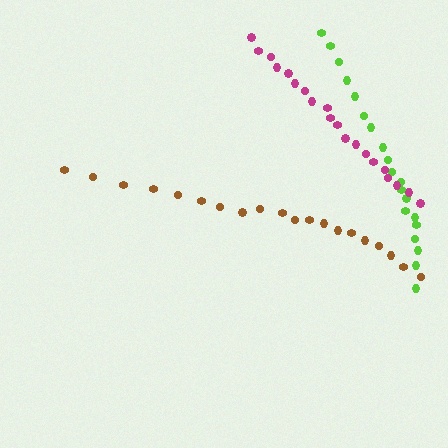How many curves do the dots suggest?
There are 3 distinct paths.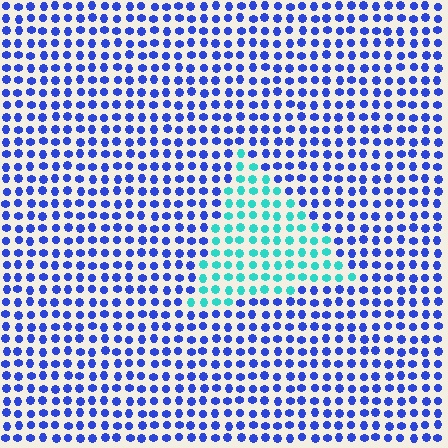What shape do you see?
I see a triangle.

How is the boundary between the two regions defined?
The boundary is defined purely by a slight shift in hue (about 58 degrees). Spacing, size, and orientation are identical on both sides.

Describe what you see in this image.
The image is filled with small blue elements in a uniform arrangement. A triangle-shaped region is visible where the elements are tinted to a slightly different hue, forming a subtle color boundary.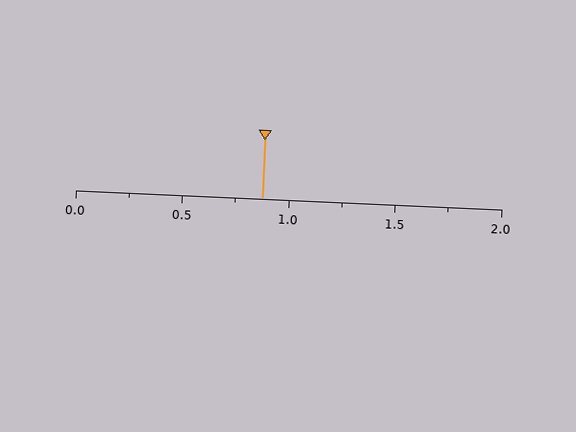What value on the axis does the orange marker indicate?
The marker indicates approximately 0.88.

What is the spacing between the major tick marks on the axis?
The major ticks are spaced 0.5 apart.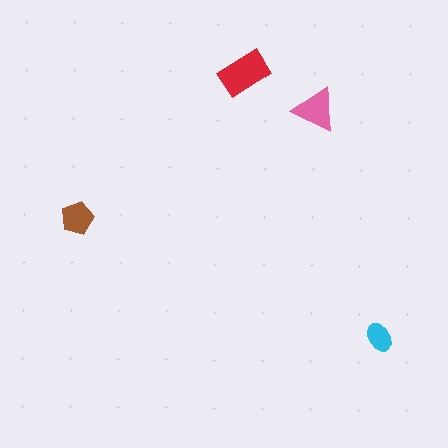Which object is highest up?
The red rectangle is topmost.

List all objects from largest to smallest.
The red rectangle, the pink triangle, the brown pentagon, the cyan ellipse.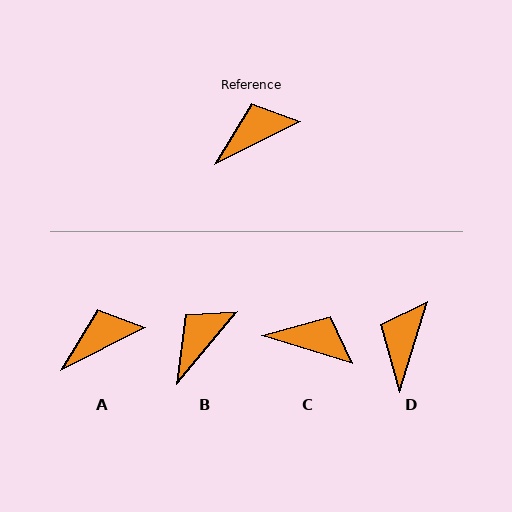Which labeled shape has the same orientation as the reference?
A.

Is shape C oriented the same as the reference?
No, it is off by about 44 degrees.